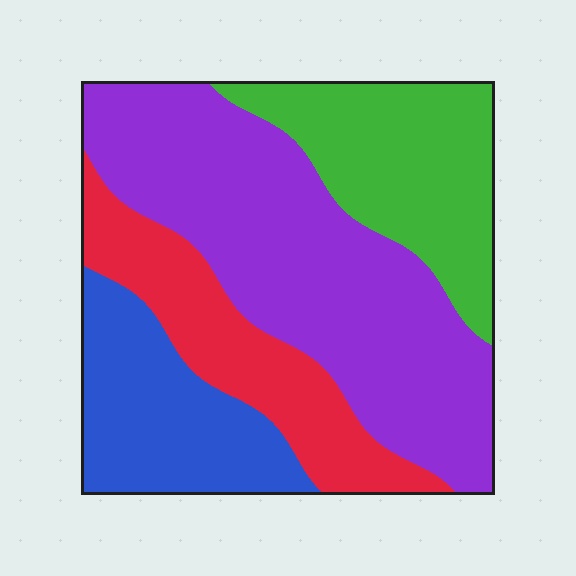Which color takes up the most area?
Purple, at roughly 40%.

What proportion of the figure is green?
Green covers roughly 20% of the figure.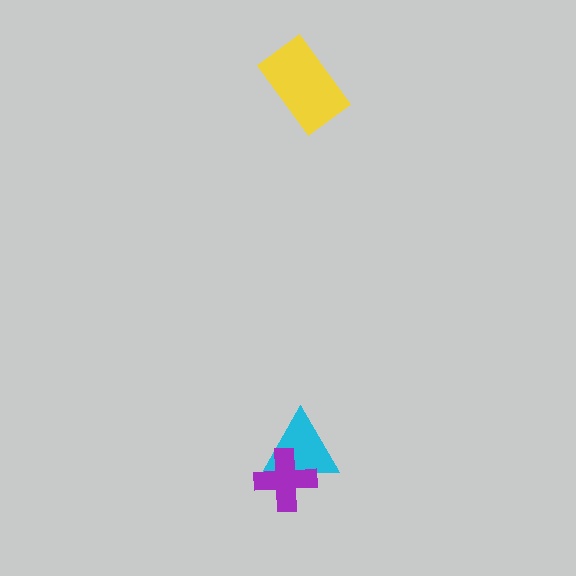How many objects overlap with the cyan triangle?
1 object overlaps with the cyan triangle.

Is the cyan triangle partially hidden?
Yes, it is partially covered by another shape.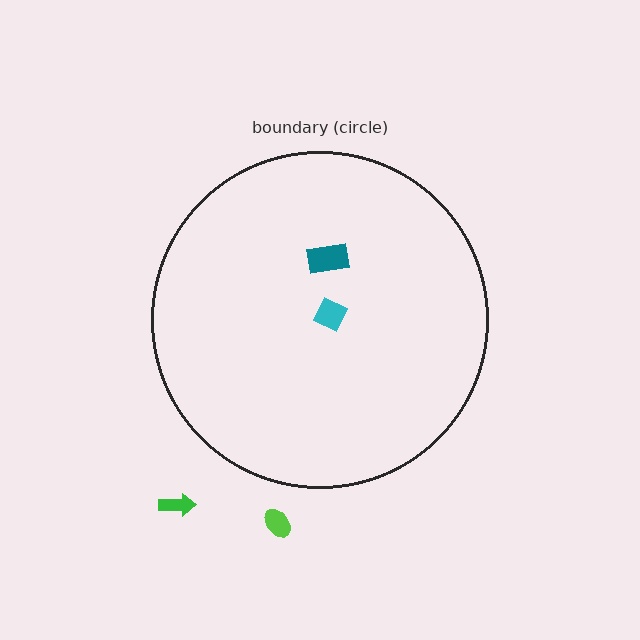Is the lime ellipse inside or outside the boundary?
Outside.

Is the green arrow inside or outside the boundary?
Outside.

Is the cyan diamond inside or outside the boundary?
Inside.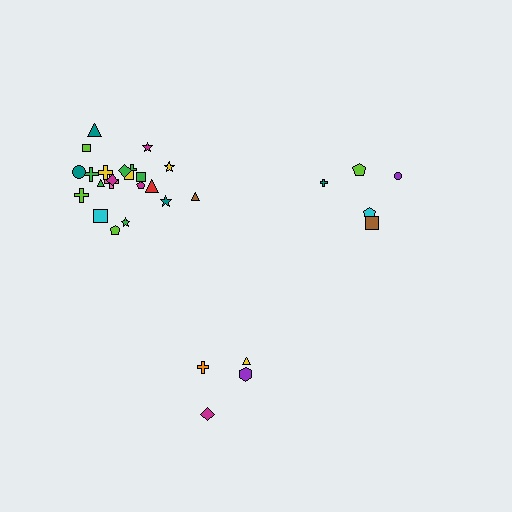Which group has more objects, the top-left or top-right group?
The top-left group.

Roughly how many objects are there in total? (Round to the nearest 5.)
Roughly 30 objects in total.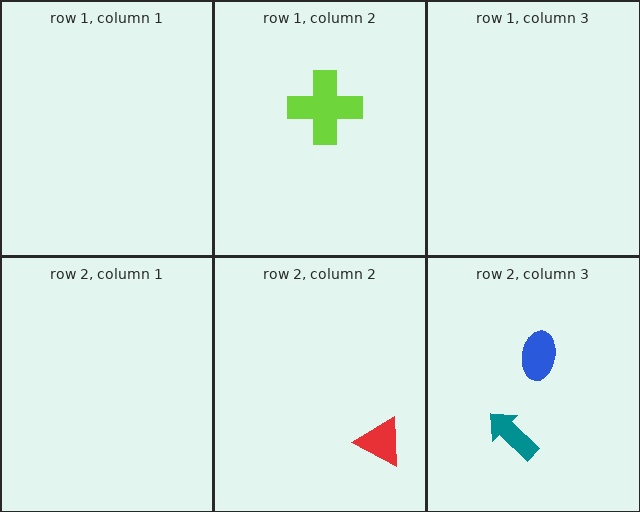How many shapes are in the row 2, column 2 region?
1.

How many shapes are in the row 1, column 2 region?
1.